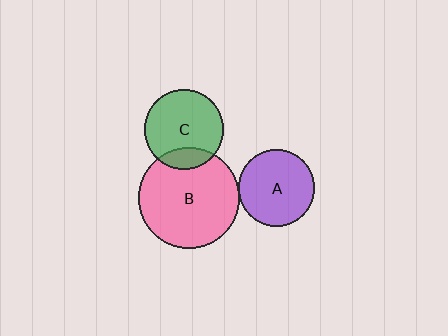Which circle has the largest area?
Circle B (pink).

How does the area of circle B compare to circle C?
Approximately 1.6 times.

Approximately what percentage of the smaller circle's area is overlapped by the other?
Approximately 15%.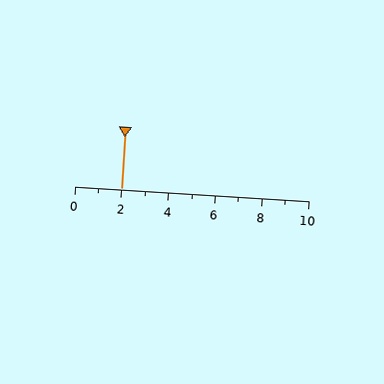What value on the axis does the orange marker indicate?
The marker indicates approximately 2.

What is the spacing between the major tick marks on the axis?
The major ticks are spaced 2 apart.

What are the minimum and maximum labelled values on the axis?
The axis runs from 0 to 10.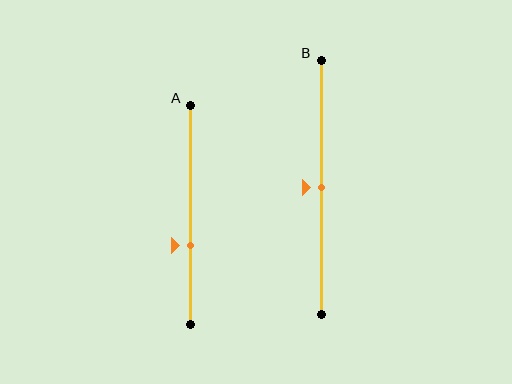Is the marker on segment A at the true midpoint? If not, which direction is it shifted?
No, the marker on segment A is shifted downward by about 14% of the segment length.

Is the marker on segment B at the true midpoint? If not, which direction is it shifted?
Yes, the marker on segment B is at the true midpoint.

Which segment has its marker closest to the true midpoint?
Segment B has its marker closest to the true midpoint.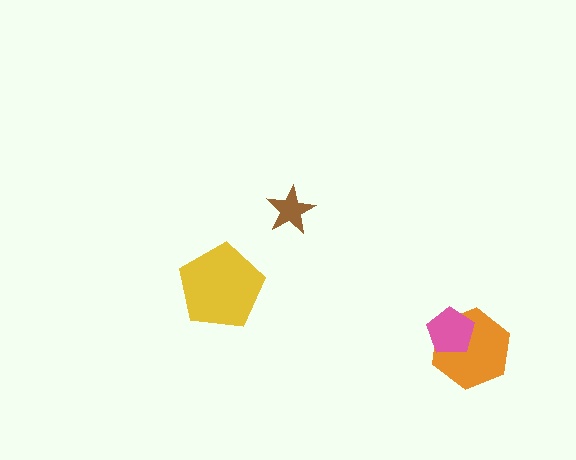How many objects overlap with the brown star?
0 objects overlap with the brown star.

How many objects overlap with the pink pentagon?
1 object overlaps with the pink pentagon.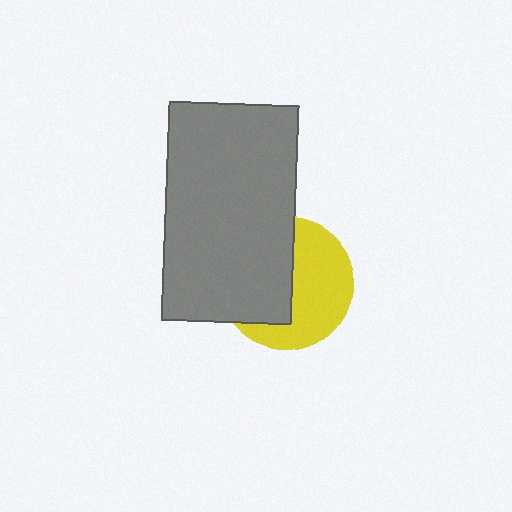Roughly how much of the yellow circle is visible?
About half of it is visible (roughly 53%).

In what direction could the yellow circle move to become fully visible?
The yellow circle could move right. That would shift it out from behind the gray rectangle entirely.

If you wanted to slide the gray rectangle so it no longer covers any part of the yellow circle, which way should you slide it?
Slide it left — that is the most direct way to separate the two shapes.